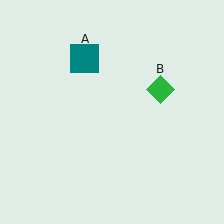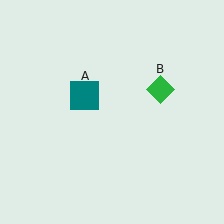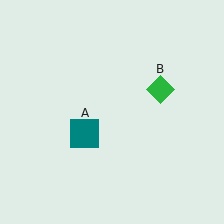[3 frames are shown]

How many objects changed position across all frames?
1 object changed position: teal square (object A).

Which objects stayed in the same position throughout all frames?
Green diamond (object B) remained stationary.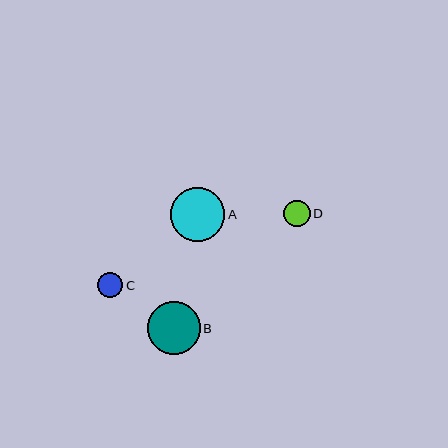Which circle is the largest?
Circle A is the largest with a size of approximately 54 pixels.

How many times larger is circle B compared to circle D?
Circle B is approximately 2.0 times the size of circle D.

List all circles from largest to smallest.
From largest to smallest: A, B, D, C.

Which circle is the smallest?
Circle C is the smallest with a size of approximately 25 pixels.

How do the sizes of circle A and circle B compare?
Circle A and circle B are approximately the same size.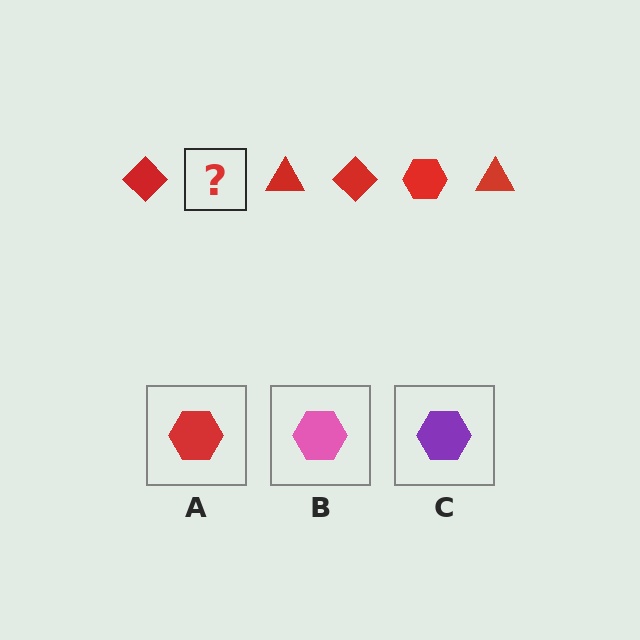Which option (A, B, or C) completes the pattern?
A.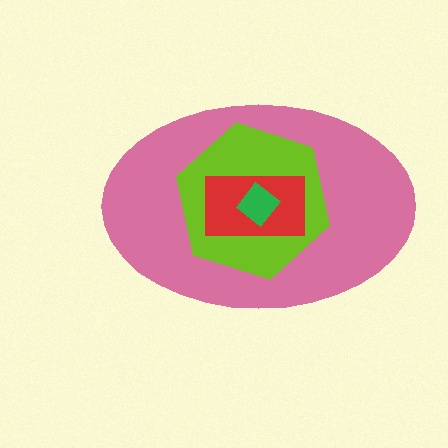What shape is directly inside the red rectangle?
The green diamond.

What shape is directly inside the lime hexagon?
The red rectangle.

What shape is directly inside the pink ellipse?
The lime hexagon.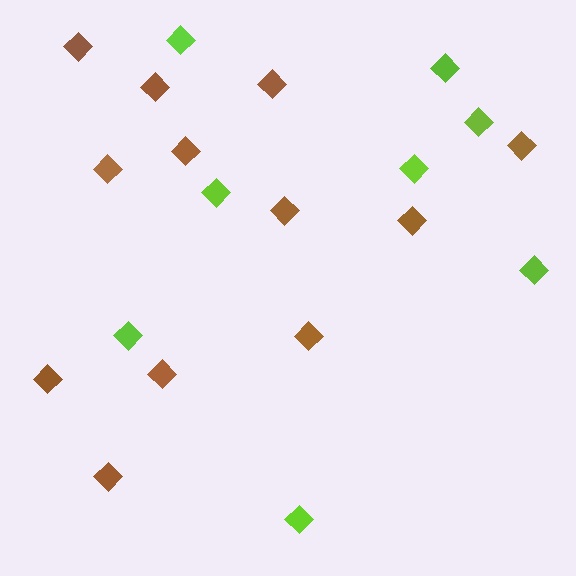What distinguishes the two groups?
There are 2 groups: one group of brown diamonds (12) and one group of lime diamonds (8).